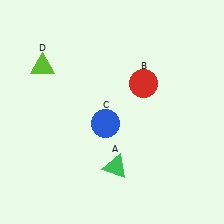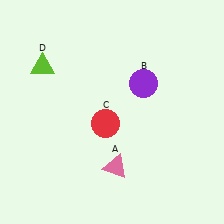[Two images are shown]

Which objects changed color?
A changed from green to pink. B changed from red to purple. C changed from blue to red.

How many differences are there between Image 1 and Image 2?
There are 3 differences between the two images.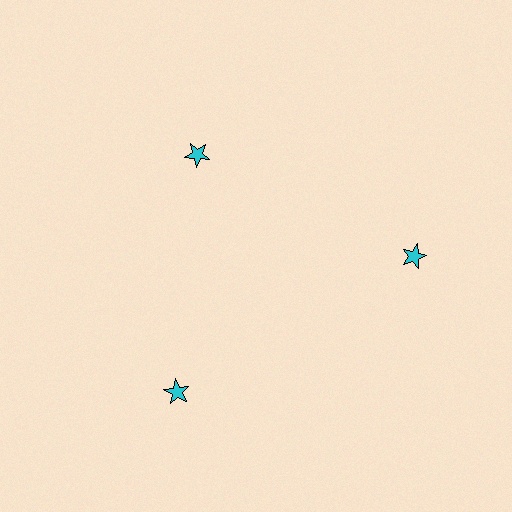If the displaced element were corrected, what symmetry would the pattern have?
It would have 3-fold rotational symmetry — the pattern would map onto itself every 120 degrees.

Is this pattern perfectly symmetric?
No. The 3 cyan stars are arranged in a ring, but one element near the 11 o'clock position is pulled inward toward the center, breaking the 3-fold rotational symmetry.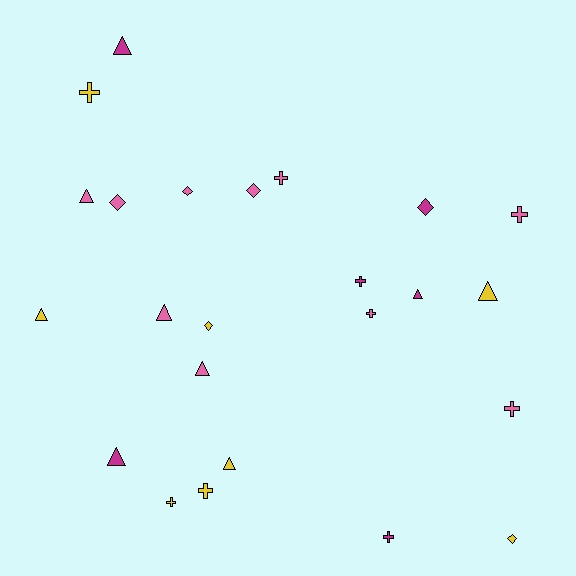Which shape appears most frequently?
Triangle, with 9 objects.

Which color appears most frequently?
Pink, with 10 objects.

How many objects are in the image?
There are 24 objects.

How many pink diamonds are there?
There are 3 pink diamonds.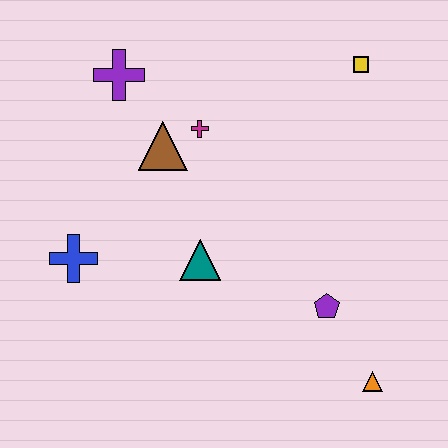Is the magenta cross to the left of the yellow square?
Yes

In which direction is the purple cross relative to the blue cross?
The purple cross is above the blue cross.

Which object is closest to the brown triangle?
The magenta cross is closest to the brown triangle.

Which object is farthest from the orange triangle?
The purple cross is farthest from the orange triangle.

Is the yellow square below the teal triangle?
No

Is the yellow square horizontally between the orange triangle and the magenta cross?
Yes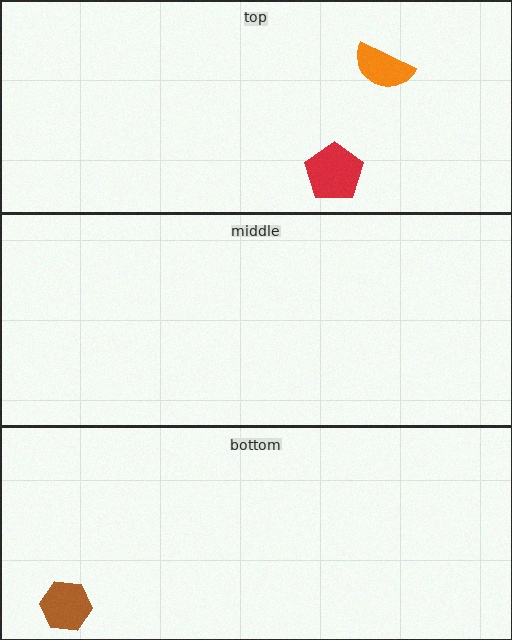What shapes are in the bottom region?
The brown hexagon.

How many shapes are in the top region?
2.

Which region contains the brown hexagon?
The bottom region.